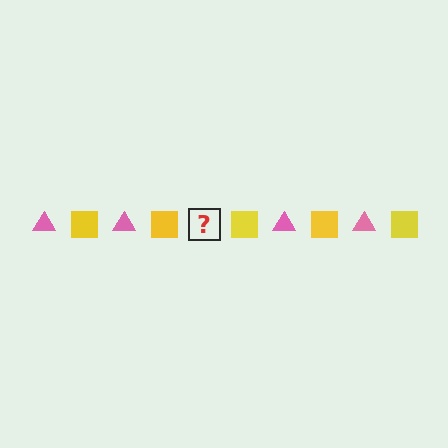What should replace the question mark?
The question mark should be replaced with a pink triangle.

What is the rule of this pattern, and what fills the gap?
The rule is that the pattern alternates between pink triangle and yellow square. The gap should be filled with a pink triangle.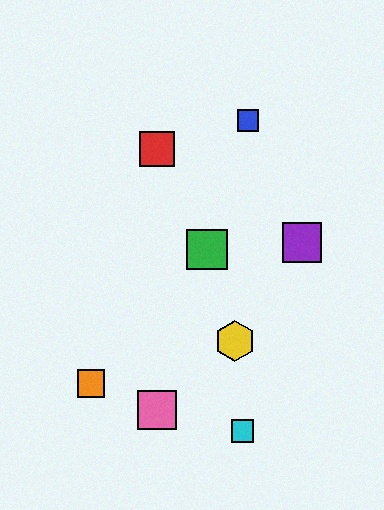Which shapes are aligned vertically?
The red square, the pink square are aligned vertically.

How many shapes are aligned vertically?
2 shapes (the red square, the pink square) are aligned vertically.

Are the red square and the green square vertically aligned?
No, the red square is at x≈157 and the green square is at x≈207.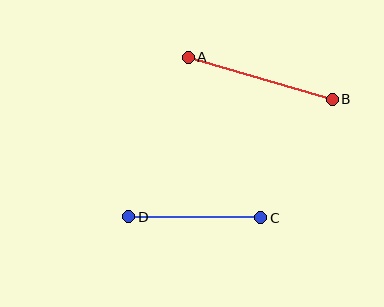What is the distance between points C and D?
The distance is approximately 132 pixels.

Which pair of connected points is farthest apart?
Points A and B are farthest apart.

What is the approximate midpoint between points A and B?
The midpoint is at approximately (260, 78) pixels.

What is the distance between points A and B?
The distance is approximately 150 pixels.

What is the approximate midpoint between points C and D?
The midpoint is at approximately (195, 217) pixels.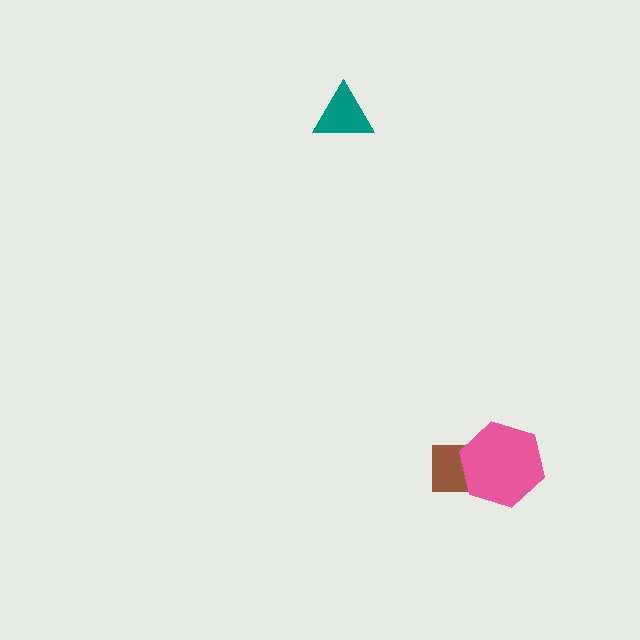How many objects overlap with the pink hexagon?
1 object overlaps with the pink hexagon.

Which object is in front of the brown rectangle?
The pink hexagon is in front of the brown rectangle.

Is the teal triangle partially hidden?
No, no other shape covers it.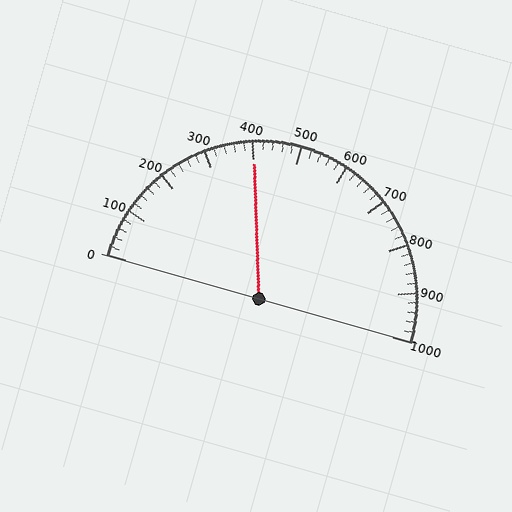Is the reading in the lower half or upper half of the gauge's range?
The reading is in the lower half of the range (0 to 1000).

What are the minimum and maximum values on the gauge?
The gauge ranges from 0 to 1000.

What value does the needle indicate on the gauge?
The needle indicates approximately 400.